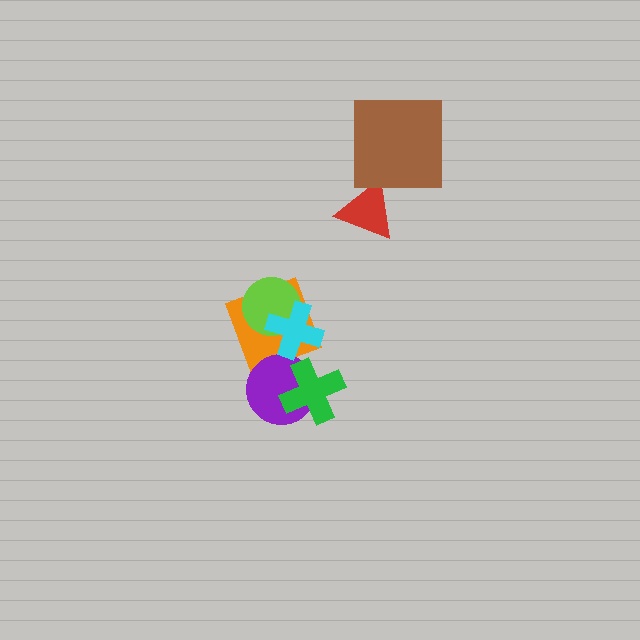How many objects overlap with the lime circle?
2 objects overlap with the lime circle.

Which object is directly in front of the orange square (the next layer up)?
The purple circle is directly in front of the orange square.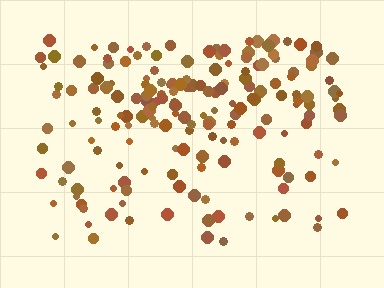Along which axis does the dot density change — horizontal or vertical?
Vertical.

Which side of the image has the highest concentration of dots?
The top.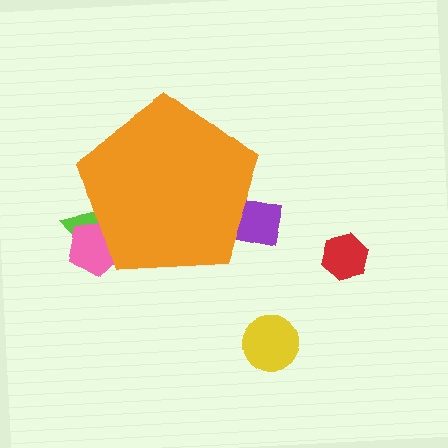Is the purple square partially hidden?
Yes, the purple square is partially hidden behind the orange pentagon.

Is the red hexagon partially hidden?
No, the red hexagon is fully visible.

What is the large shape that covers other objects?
An orange pentagon.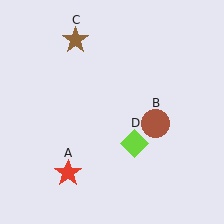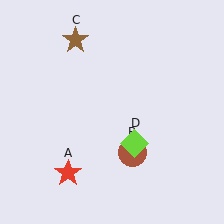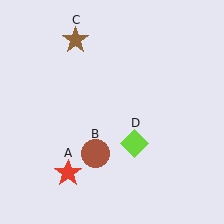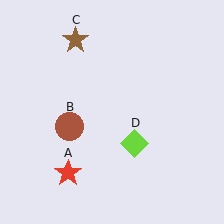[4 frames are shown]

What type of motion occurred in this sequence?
The brown circle (object B) rotated clockwise around the center of the scene.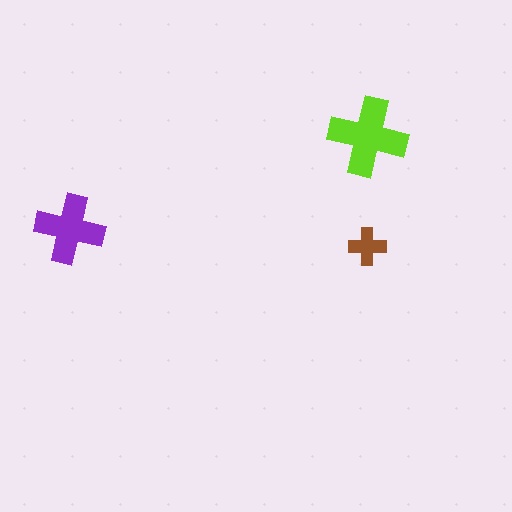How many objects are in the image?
There are 3 objects in the image.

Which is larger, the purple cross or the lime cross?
The lime one.